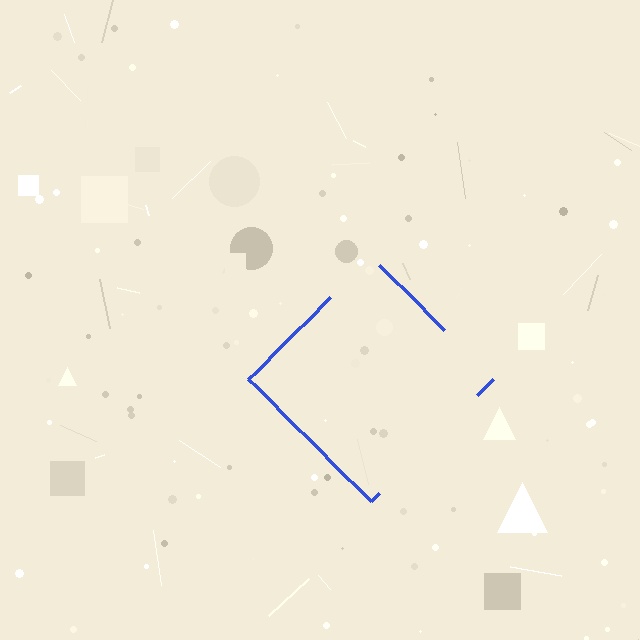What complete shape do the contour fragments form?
The contour fragments form a diamond.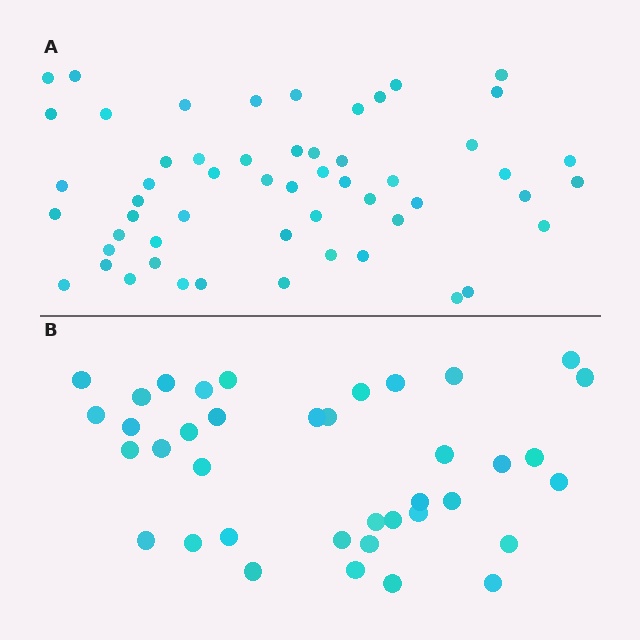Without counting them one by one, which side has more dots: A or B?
Region A (the top region) has more dots.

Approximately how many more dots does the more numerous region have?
Region A has approximately 15 more dots than region B.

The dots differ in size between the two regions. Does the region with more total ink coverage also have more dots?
No. Region B has more total ink coverage because its dots are larger, but region A actually contains more individual dots. Total area can be misleading — the number of items is what matters here.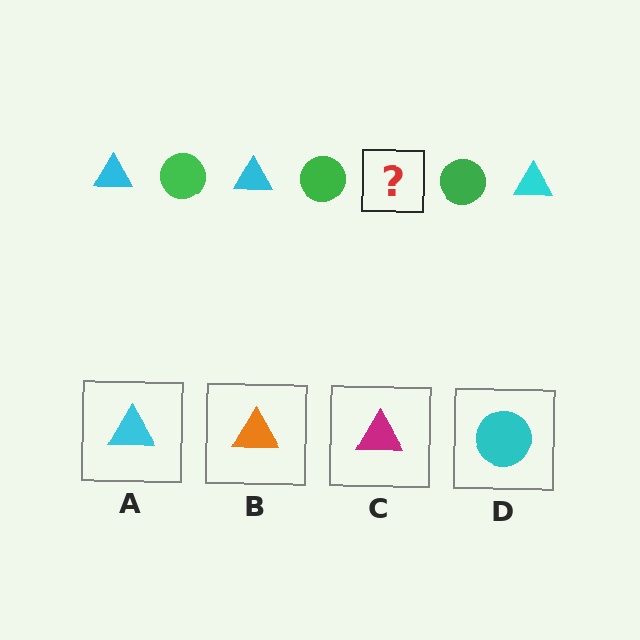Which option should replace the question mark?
Option A.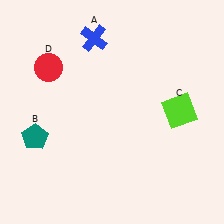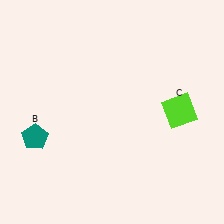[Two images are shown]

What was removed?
The blue cross (A), the red circle (D) were removed in Image 2.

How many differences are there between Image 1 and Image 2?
There are 2 differences between the two images.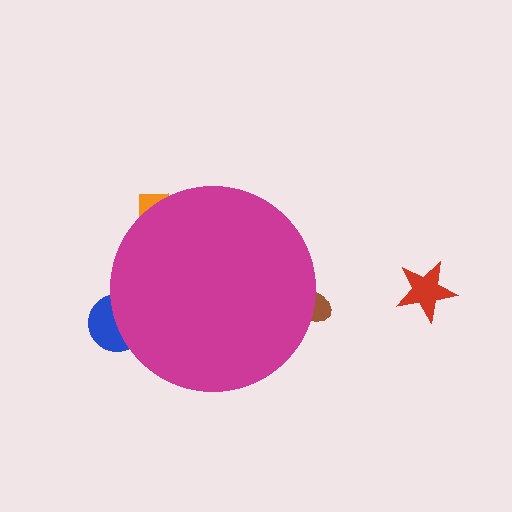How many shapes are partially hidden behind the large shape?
3 shapes are partially hidden.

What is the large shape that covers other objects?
A magenta circle.